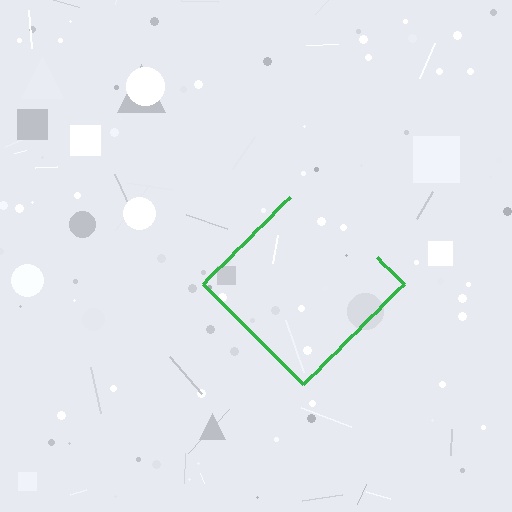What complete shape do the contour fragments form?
The contour fragments form a diamond.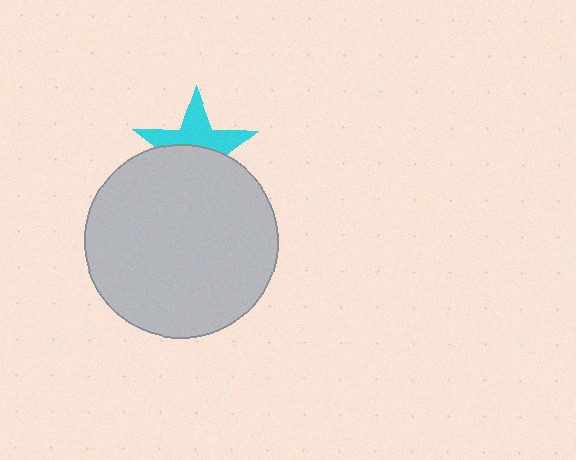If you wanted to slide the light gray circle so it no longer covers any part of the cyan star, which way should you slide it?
Slide it down — that is the most direct way to separate the two shapes.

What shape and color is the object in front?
The object in front is a light gray circle.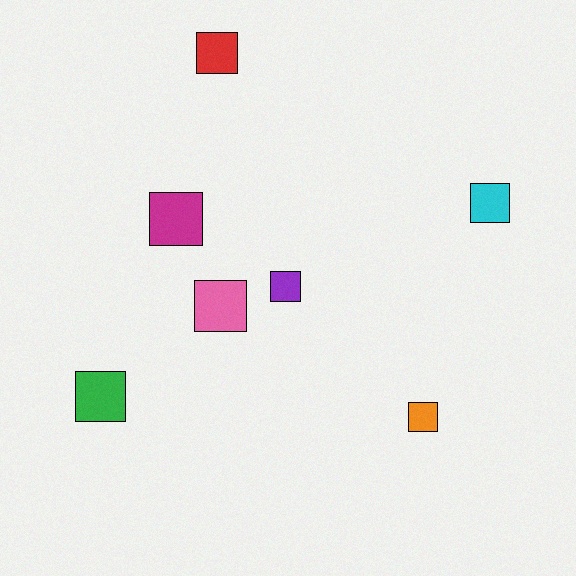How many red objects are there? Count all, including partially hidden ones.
There is 1 red object.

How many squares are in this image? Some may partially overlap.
There are 7 squares.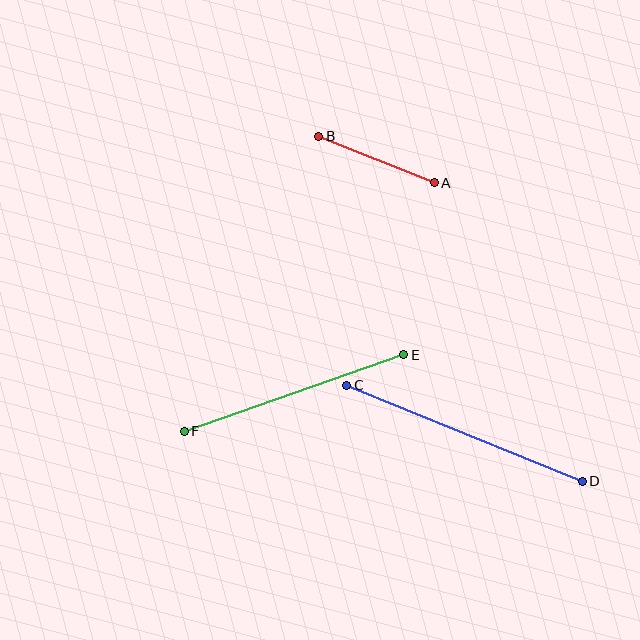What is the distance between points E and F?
The distance is approximately 233 pixels.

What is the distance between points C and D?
The distance is approximately 254 pixels.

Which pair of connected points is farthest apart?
Points C and D are farthest apart.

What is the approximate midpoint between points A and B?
The midpoint is at approximately (376, 160) pixels.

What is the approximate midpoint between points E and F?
The midpoint is at approximately (294, 393) pixels.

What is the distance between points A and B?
The distance is approximately 125 pixels.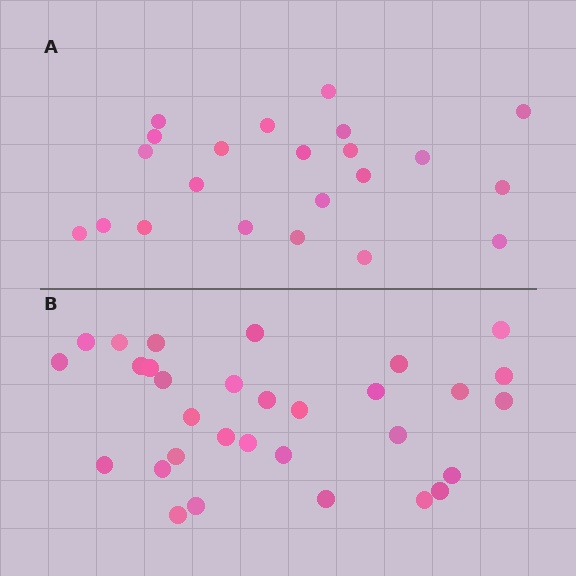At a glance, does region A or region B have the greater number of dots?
Region B (the bottom region) has more dots.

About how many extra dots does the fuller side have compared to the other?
Region B has roughly 8 or so more dots than region A.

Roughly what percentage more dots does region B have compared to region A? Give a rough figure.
About 40% more.